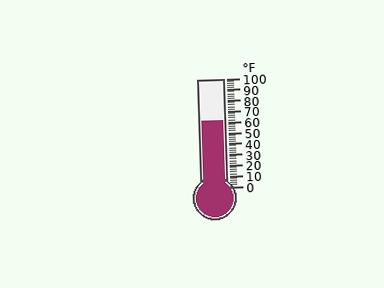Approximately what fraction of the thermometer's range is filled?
The thermometer is filled to approximately 60% of its range.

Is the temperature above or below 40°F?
The temperature is above 40°F.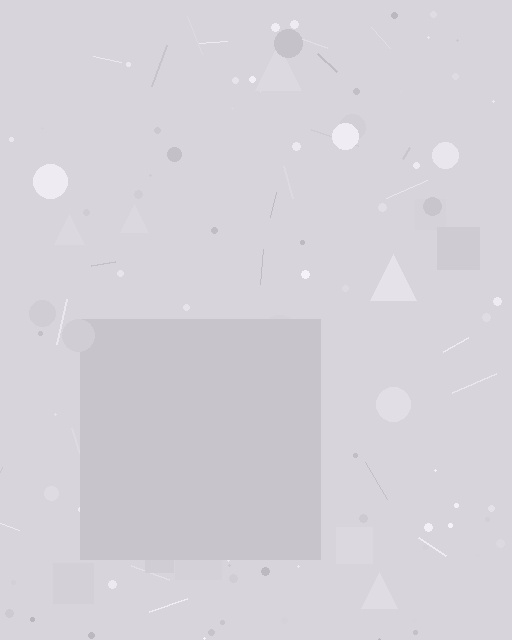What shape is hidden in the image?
A square is hidden in the image.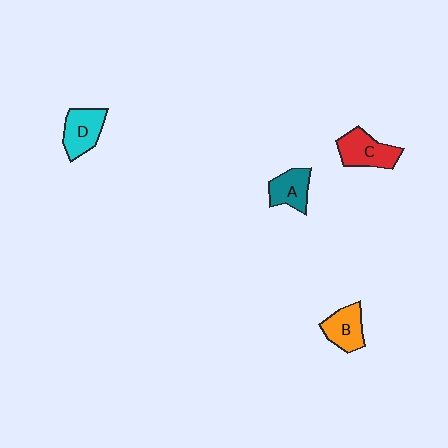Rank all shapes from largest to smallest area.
From largest to smallest: C (red), D (cyan), B (orange), A (teal).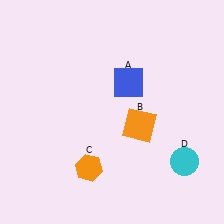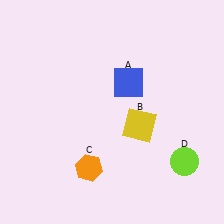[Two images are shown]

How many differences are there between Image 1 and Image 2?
There are 2 differences between the two images.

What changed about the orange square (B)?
In Image 1, B is orange. In Image 2, it changed to yellow.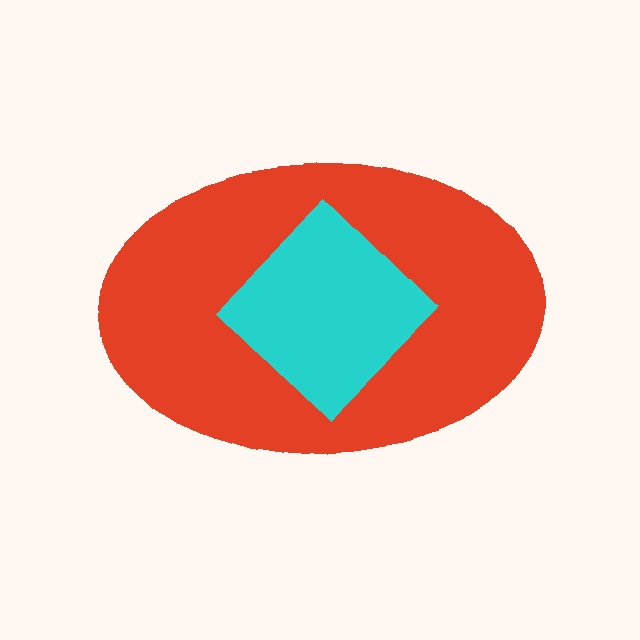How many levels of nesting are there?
2.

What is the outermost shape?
The red ellipse.